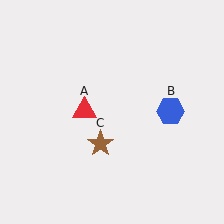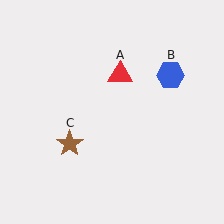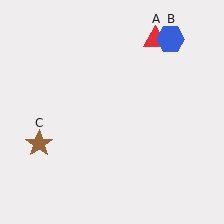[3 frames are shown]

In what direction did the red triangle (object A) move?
The red triangle (object A) moved up and to the right.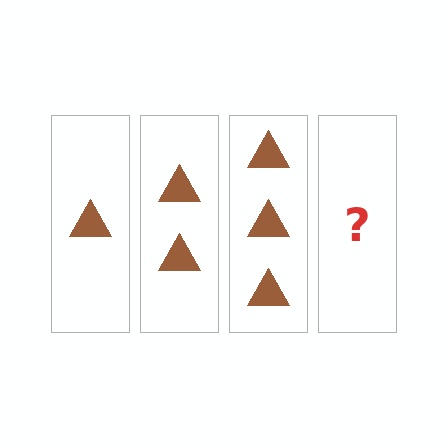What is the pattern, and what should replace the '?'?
The pattern is that each step adds one more triangle. The '?' should be 4 triangles.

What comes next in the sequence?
The next element should be 4 triangles.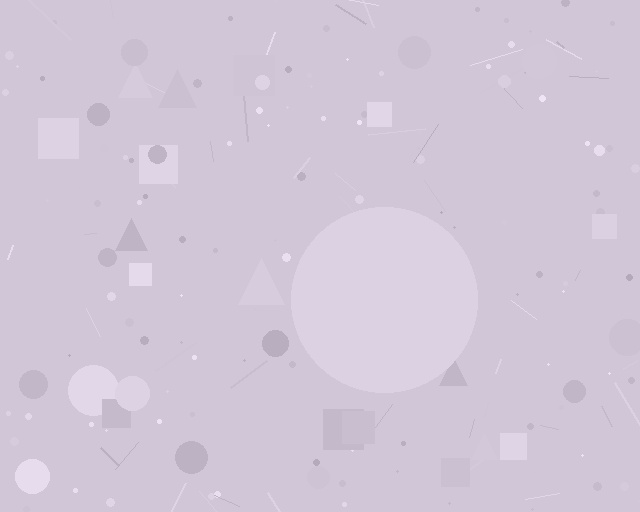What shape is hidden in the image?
A circle is hidden in the image.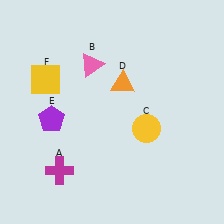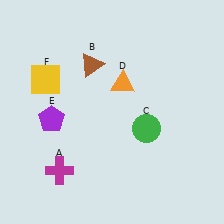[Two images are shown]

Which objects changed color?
B changed from pink to brown. C changed from yellow to green.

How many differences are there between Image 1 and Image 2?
There are 2 differences between the two images.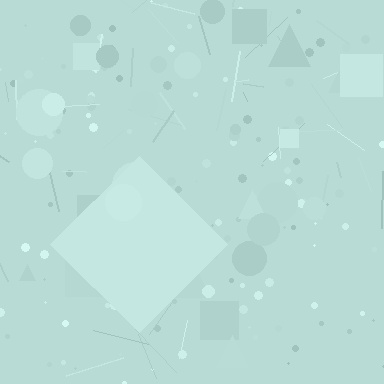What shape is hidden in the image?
A diamond is hidden in the image.